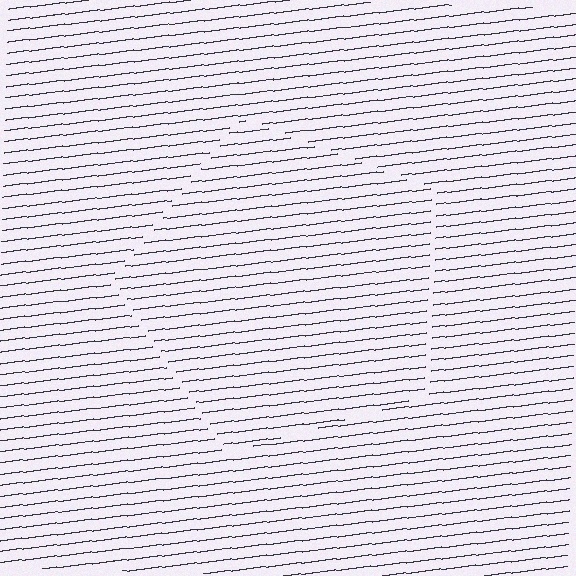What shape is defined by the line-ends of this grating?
An illusory pentagon. The interior of the shape contains the same grating, shifted by half a period — the contour is defined by the phase discontinuity where line-ends from the inner and outer gratings abut.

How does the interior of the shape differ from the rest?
The interior of the shape contains the same grating, shifted by half a period — the contour is defined by the phase discontinuity where line-ends from the inner and outer gratings abut.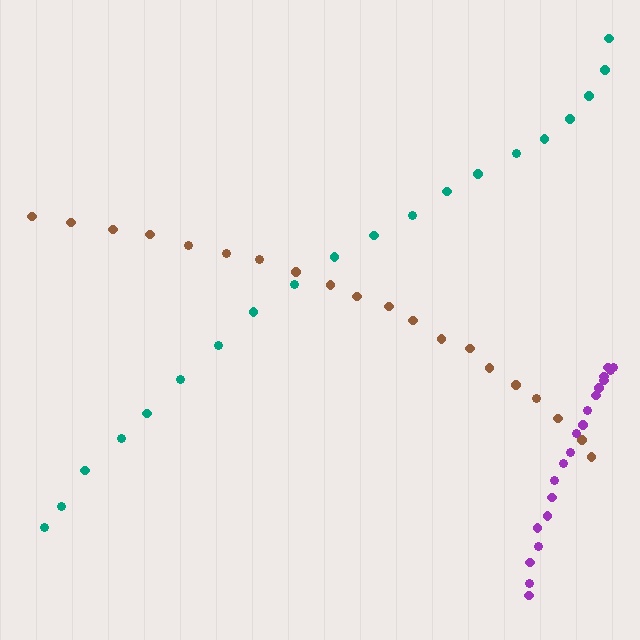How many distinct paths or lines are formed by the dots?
There are 3 distinct paths.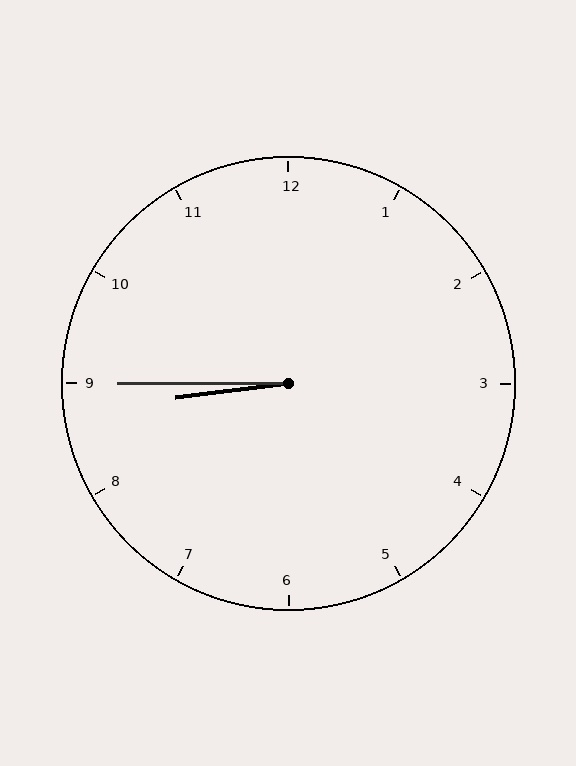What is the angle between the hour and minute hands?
Approximately 8 degrees.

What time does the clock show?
8:45.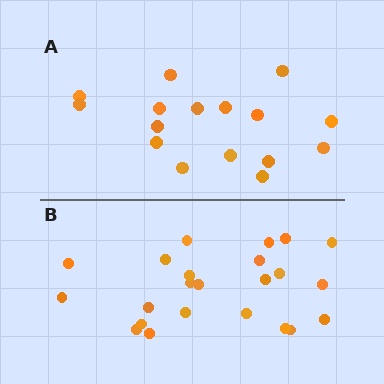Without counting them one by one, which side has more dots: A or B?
Region B (the bottom region) has more dots.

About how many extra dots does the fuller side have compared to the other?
Region B has roughly 8 or so more dots than region A.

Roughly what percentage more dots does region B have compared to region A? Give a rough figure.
About 45% more.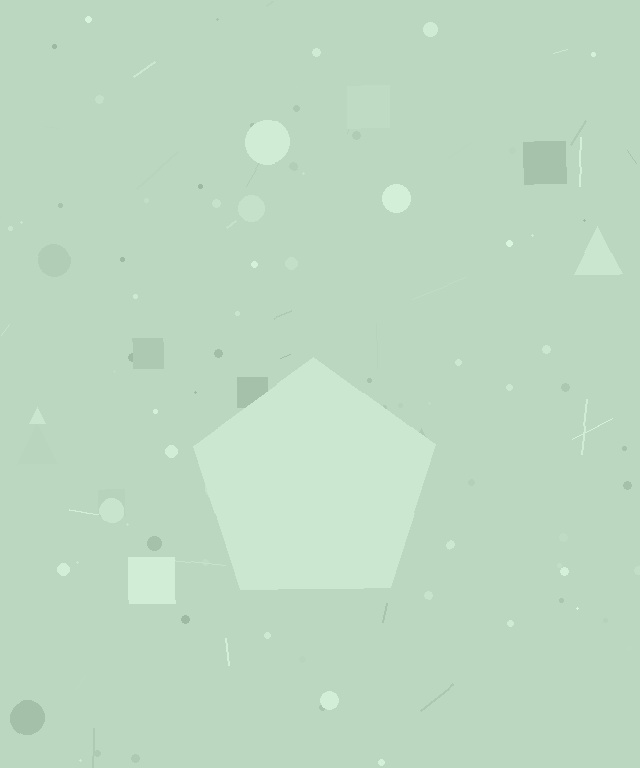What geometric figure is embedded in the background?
A pentagon is embedded in the background.